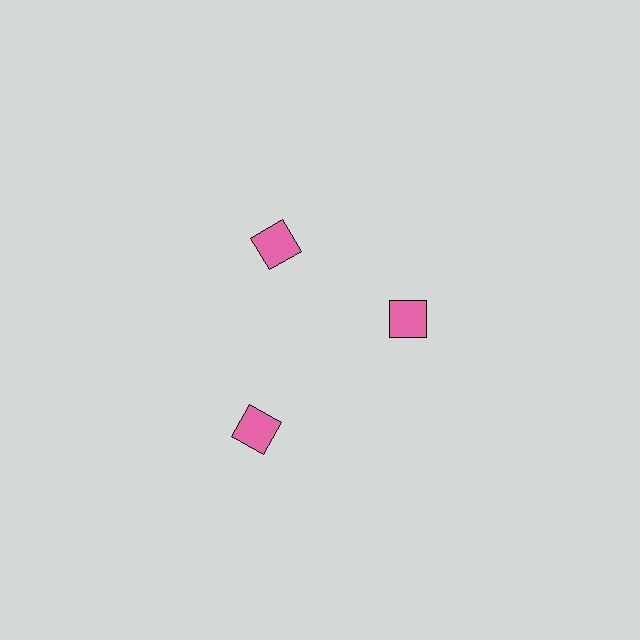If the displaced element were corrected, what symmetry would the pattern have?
It would have 3-fold rotational symmetry — the pattern would map onto itself every 120 degrees.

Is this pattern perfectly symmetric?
No. The 3 pink squares are arranged in a ring, but one element near the 7 o'clock position is pushed outward from the center, breaking the 3-fold rotational symmetry.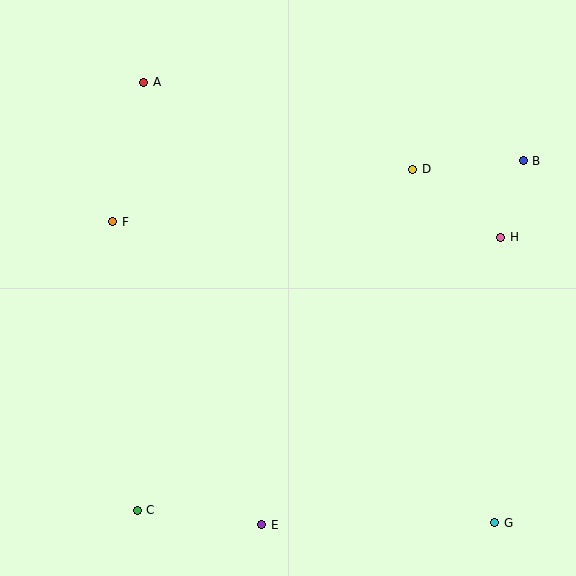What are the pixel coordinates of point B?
Point B is at (523, 161).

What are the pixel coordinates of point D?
Point D is at (413, 169).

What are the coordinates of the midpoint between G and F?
The midpoint between G and F is at (304, 372).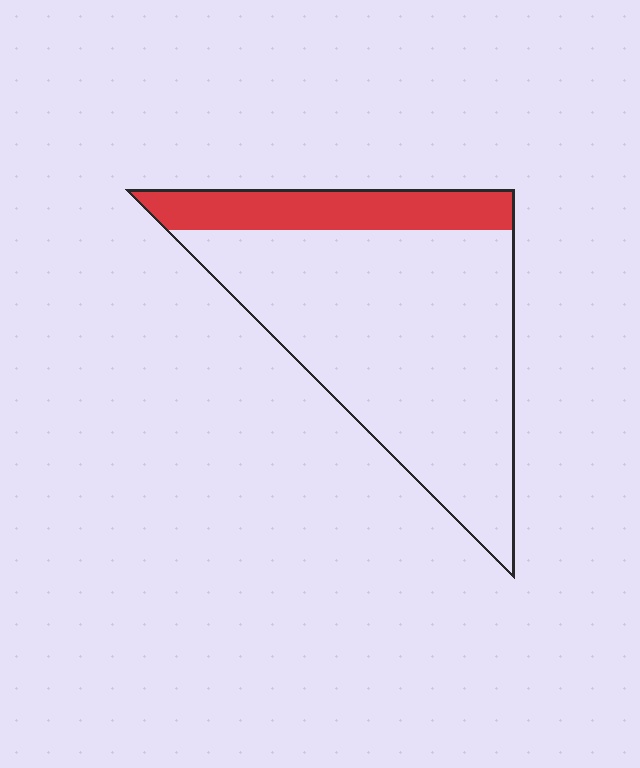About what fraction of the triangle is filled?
About one fifth (1/5).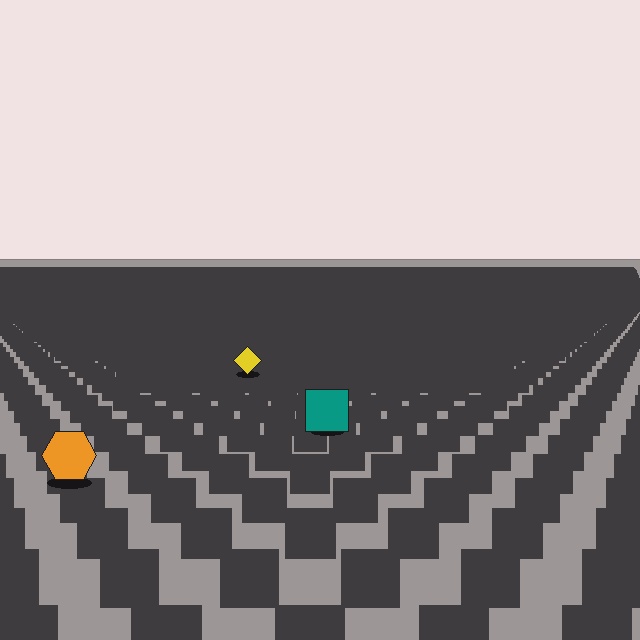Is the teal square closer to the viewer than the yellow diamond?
Yes. The teal square is closer — you can tell from the texture gradient: the ground texture is coarser near it.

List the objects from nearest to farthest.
From nearest to farthest: the orange hexagon, the teal square, the yellow diamond.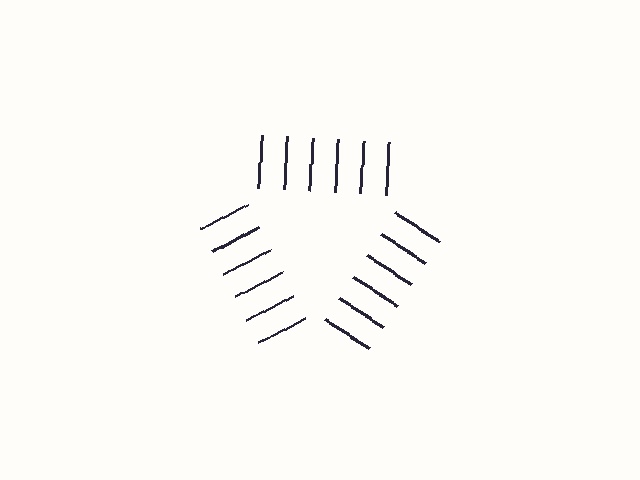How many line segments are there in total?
18 — 6 along each of the 3 edges.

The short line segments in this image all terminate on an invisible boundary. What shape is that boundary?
An illusory triangle — the line segments terminate on its edges but no continuous stroke is drawn.